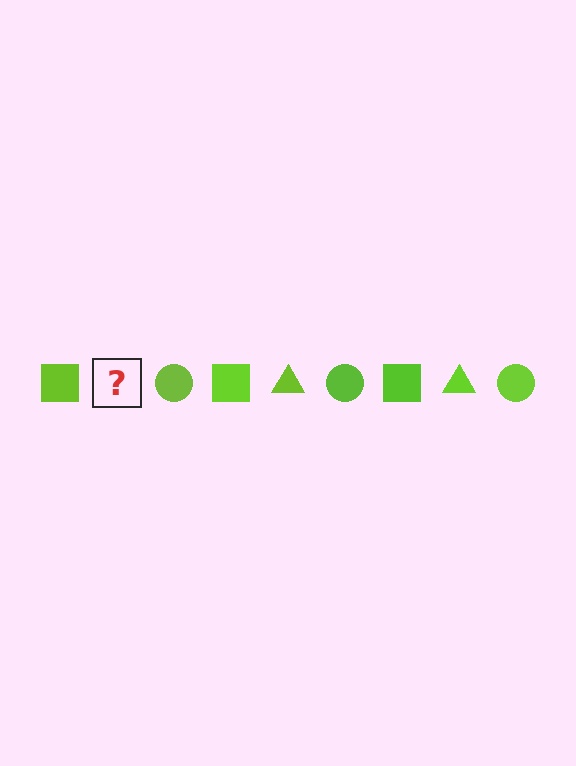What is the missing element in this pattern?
The missing element is a lime triangle.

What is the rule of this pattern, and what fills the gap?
The rule is that the pattern cycles through square, triangle, circle shapes in lime. The gap should be filled with a lime triangle.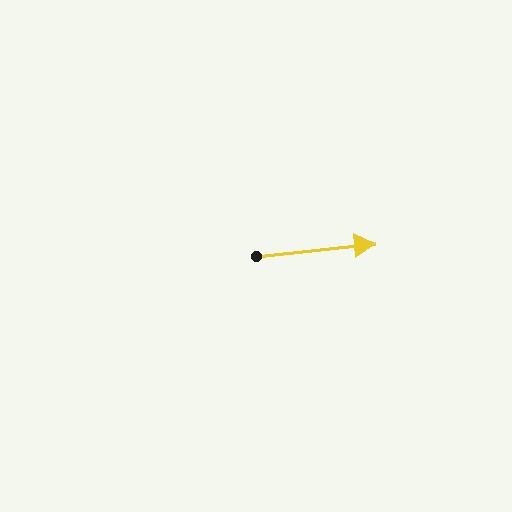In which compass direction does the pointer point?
East.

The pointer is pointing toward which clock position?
Roughly 3 o'clock.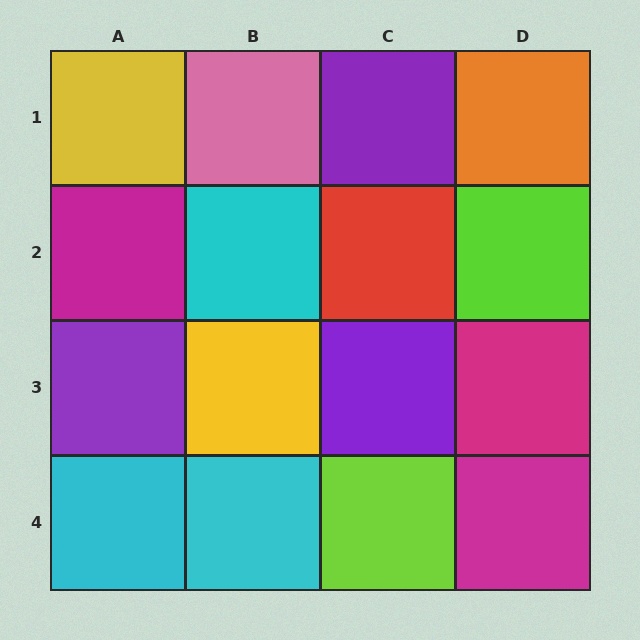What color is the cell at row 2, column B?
Cyan.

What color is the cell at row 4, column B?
Cyan.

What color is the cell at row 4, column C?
Lime.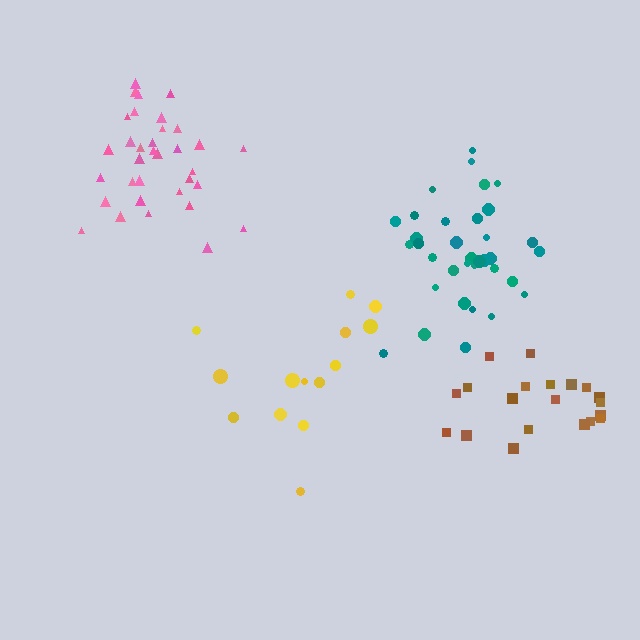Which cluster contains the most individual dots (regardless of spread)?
Teal (35).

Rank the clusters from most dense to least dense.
pink, teal, brown, yellow.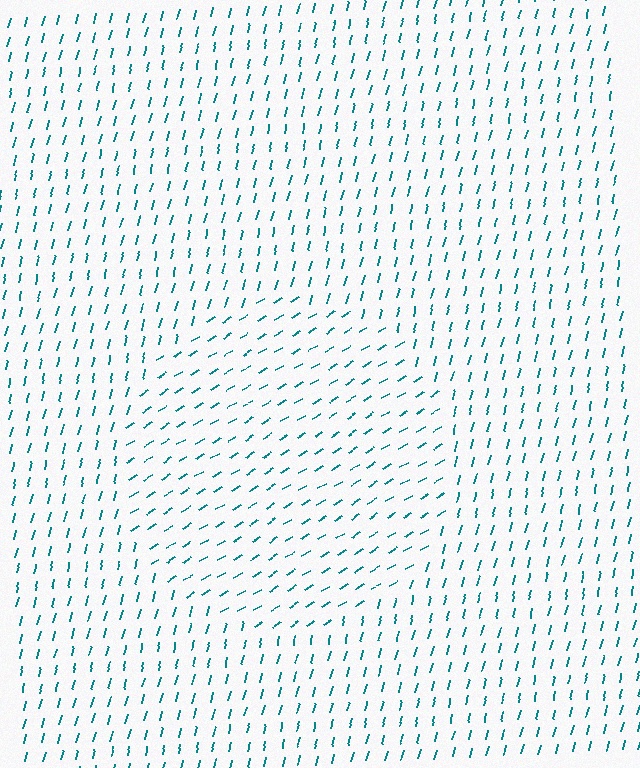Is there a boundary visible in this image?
Yes, there is a texture boundary formed by a change in line orientation.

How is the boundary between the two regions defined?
The boundary is defined purely by a change in line orientation (approximately 45 degrees difference). All lines are the same color and thickness.